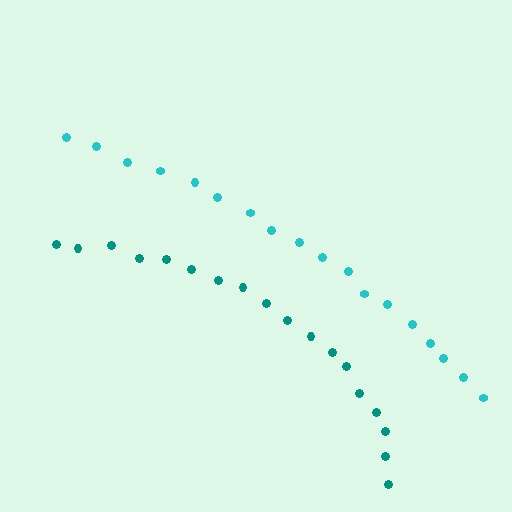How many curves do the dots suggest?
There are 2 distinct paths.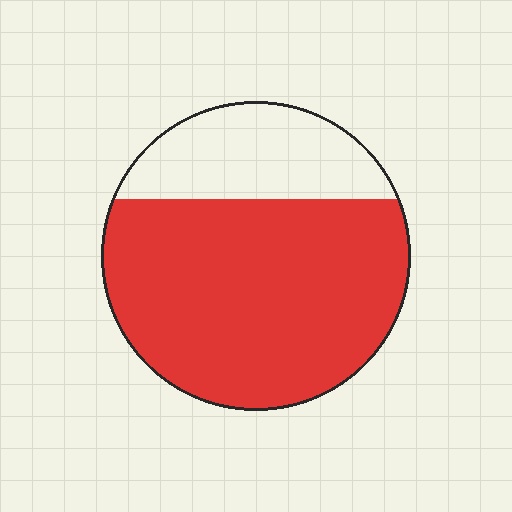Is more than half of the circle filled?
Yes.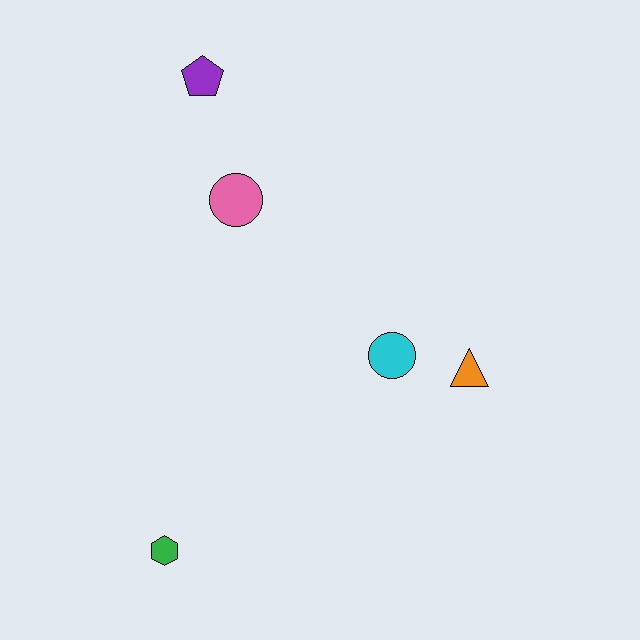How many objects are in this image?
There are 5 objects.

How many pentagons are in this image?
There is 1 pentagon.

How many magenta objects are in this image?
There are no magenta objects.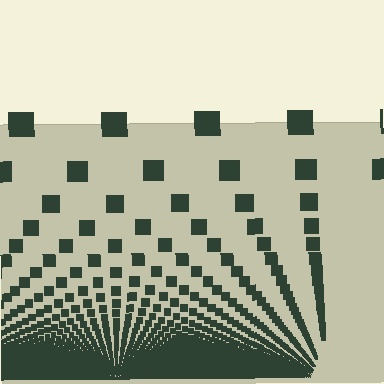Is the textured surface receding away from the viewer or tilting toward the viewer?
The surface appears to tilt toward the viewer. Texture elements get larger and sparser toward the top.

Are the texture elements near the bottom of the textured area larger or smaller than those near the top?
Smaller. The gradient is inverted — elements near the bottom are smaller and denser.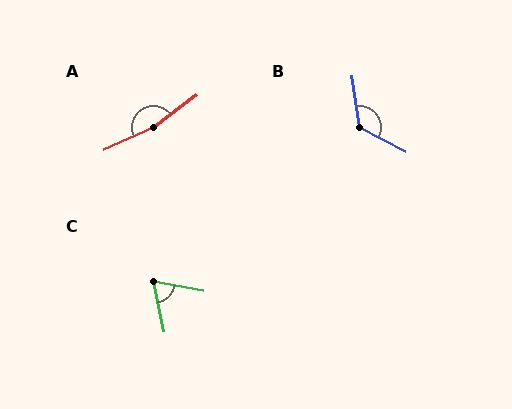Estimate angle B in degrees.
Approximately 126 degrees.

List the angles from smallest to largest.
C (68°), B (126°), A (167°).